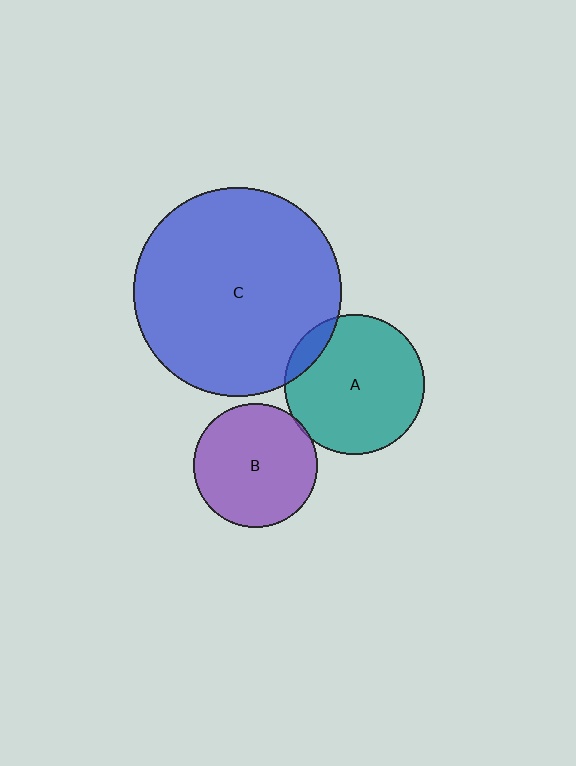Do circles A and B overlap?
Yes.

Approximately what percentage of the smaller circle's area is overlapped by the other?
Approximately 5%.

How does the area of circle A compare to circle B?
Approximately 1.3 times.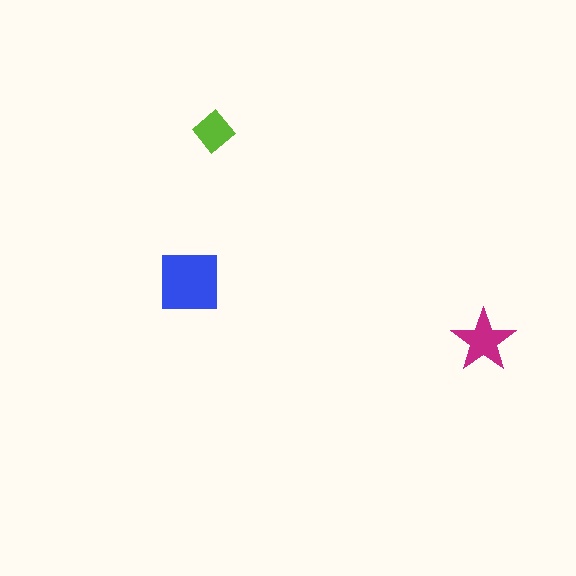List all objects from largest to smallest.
The blue square, the magenta star, the lime diamond.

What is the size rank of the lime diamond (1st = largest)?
3rd.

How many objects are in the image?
There are 3 objects in the image.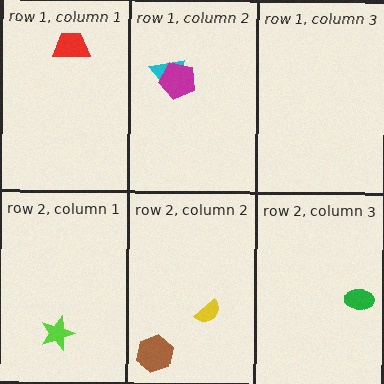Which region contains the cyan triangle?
The row 1, column 2 region.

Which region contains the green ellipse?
The row 2, column 3 region.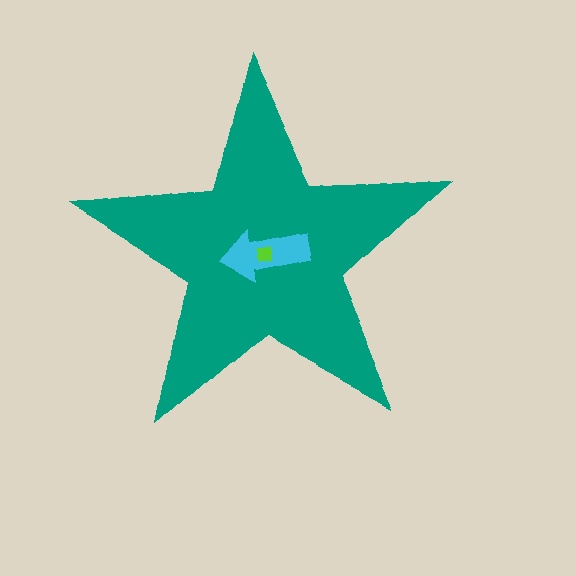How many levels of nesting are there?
3.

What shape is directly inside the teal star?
The cyan arrow.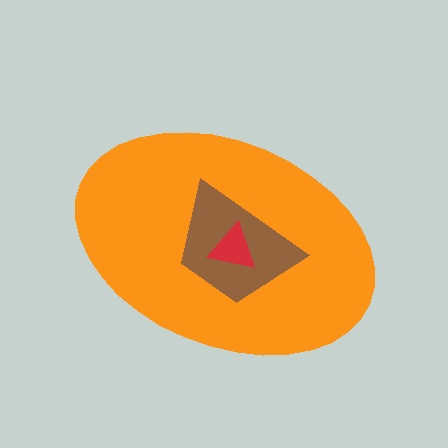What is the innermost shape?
The red triangle.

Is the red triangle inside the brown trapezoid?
Yes.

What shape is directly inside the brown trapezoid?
The red triangle.